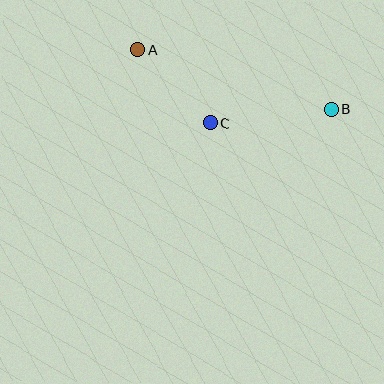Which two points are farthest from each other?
Points A and B are farthest from each other.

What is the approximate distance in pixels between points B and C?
The distance between B and C is approximately 122 pixels.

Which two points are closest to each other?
Points A and C are closest to each other.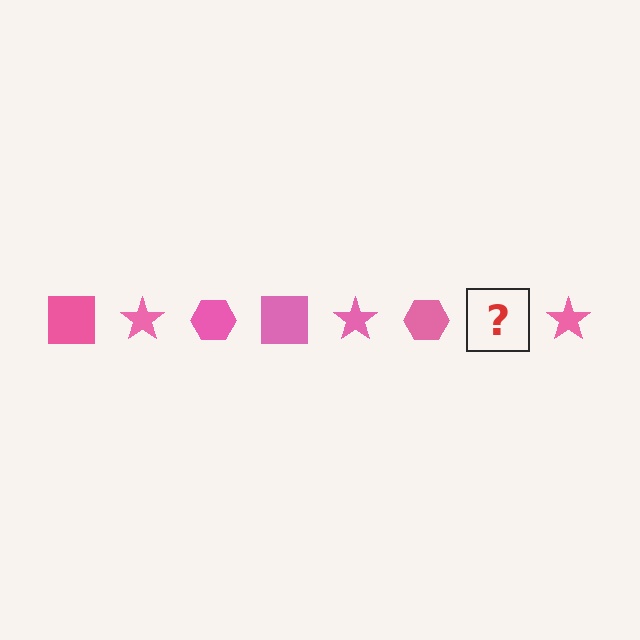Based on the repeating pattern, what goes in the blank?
The blank should be a pink square.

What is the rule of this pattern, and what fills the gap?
The rule is that the pattern cycles through square, star, hexagon shapes in pink. The gap should be filled with a pink square.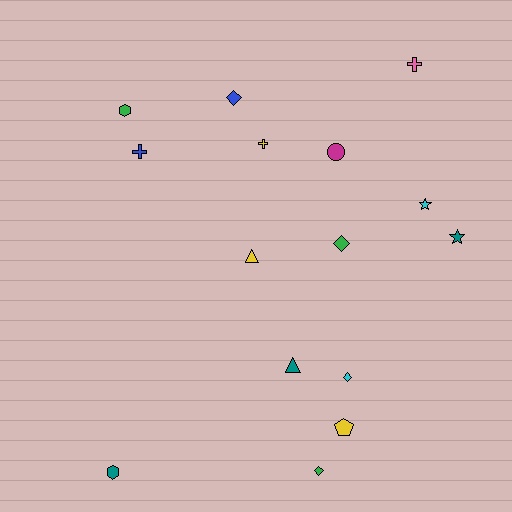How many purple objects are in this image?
There are no purple objects.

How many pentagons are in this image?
There is 1 pentagon.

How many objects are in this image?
There are 15 objects.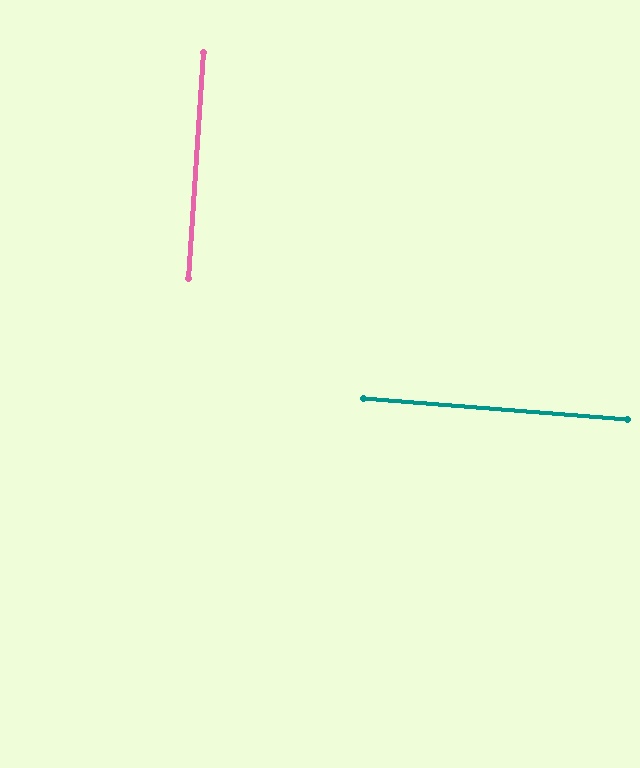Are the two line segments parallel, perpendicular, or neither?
Perpendicular — they meet at approximately 89°.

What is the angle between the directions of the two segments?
Approximately 89 degrees.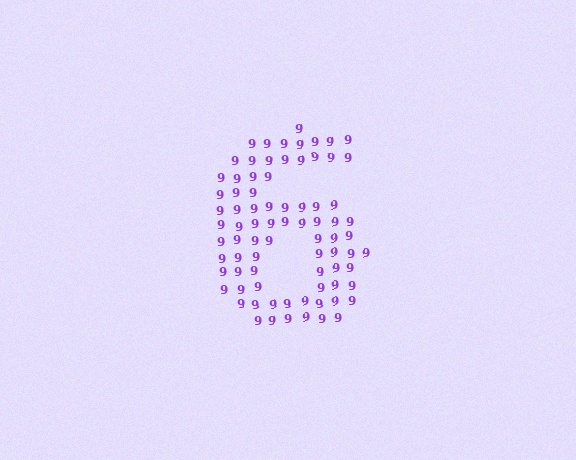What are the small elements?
The small elements are digit 9's.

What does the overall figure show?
The overall figure shows the digit 6.